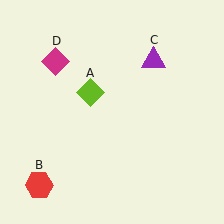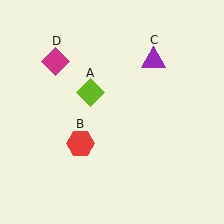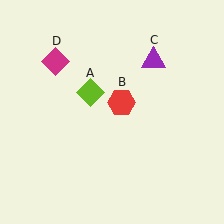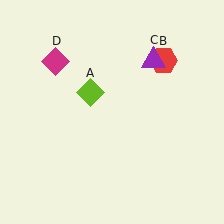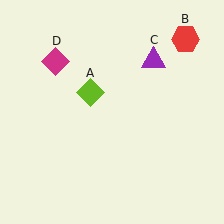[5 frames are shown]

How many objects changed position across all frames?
1 object changed position: red hexagon (object B).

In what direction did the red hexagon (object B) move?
The red hexagon (object B) moved up and to the right.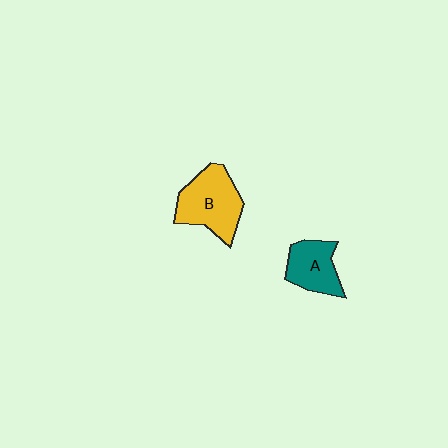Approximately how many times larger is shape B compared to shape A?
Approximately 1.5 times.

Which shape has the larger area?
Shape B (yellow).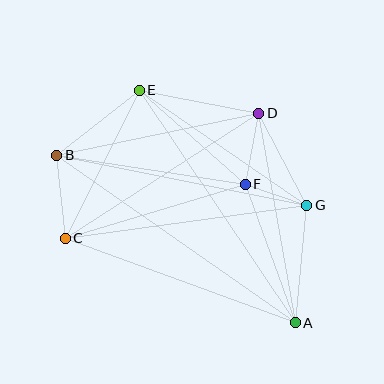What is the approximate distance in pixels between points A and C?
The distance between A and C is approximately 245 pixels.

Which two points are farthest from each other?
Points A and B are farthest from each other.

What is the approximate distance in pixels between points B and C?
The distance between B and C is approximately 84 pixels.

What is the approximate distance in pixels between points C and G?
The distance between C and G is approximately 244 pixels.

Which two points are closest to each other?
Points F and G are closest to each other.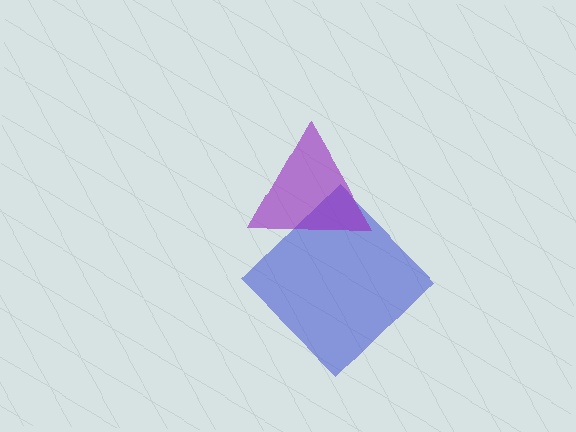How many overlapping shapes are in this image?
There are 2 overlapping shapes in the image.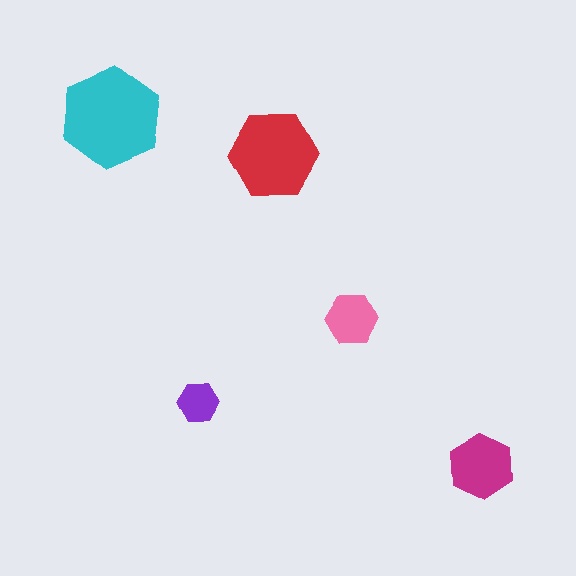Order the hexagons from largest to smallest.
the cyan one, the red one, the magenta one, the pink one, the purple one.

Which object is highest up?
The cyan hexagon is topmost.